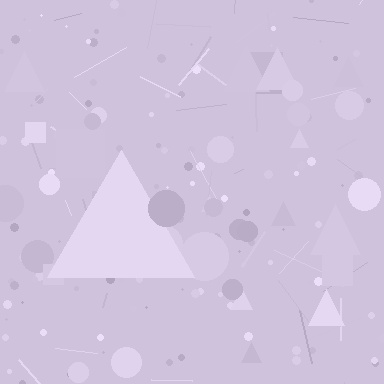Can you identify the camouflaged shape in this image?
The camouflaged shape is a triangle.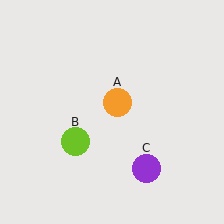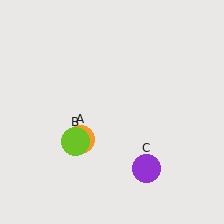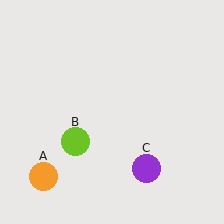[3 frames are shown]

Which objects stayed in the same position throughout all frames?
Lime circle (object B) and purple circle (object C) remained stationary.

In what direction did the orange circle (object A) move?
The orange circle (object A) moved down and to the left.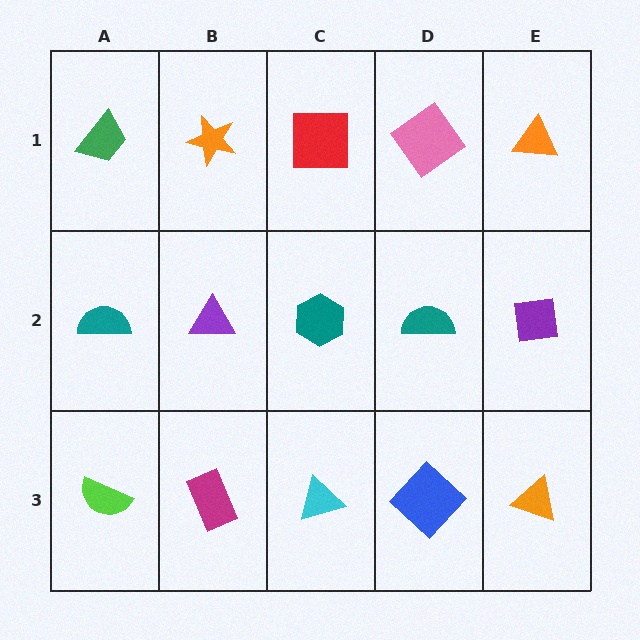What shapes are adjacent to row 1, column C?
A teal hexagon (row 2, column C), an orange star (row 1, column B), a pink diamond (row 1, column D).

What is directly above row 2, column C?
A red square.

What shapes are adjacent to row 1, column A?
A teal semicircle (row 2, column A), an orange star (row 1, column B).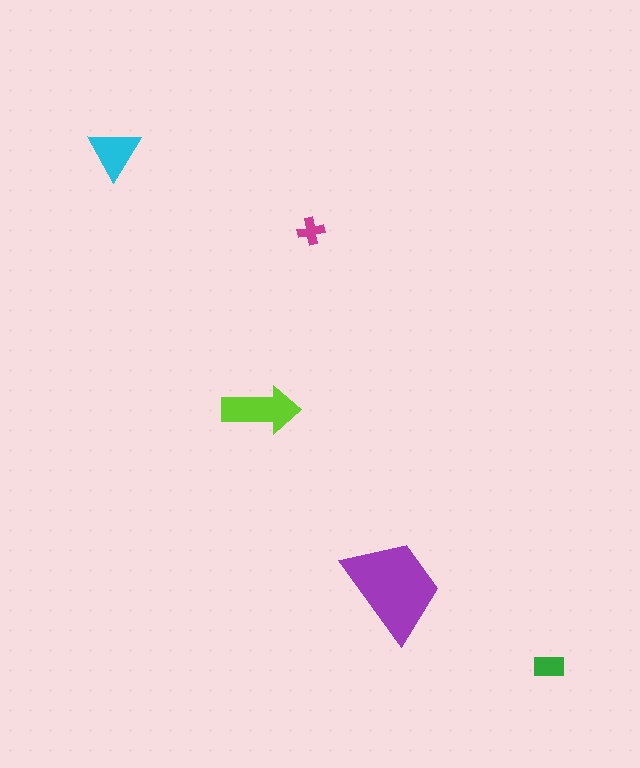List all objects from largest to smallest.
The purple trapezoid, the lime arrow, the cyan triangle, the green rectangle, the magenta cross.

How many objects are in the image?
There are 5 objects in the image.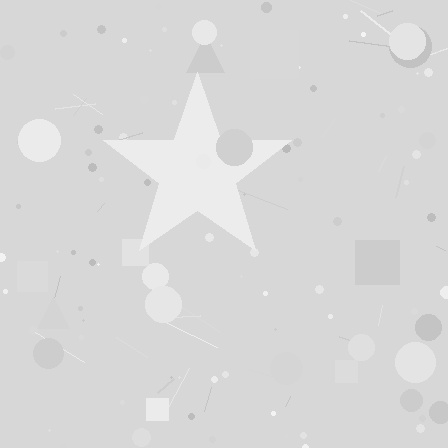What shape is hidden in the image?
A star is hidden in the image.